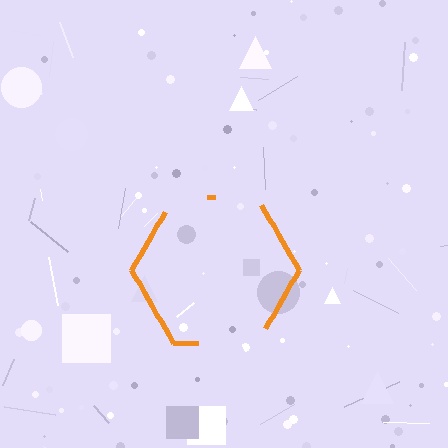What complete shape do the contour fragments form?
The contour fragments form a hexagon.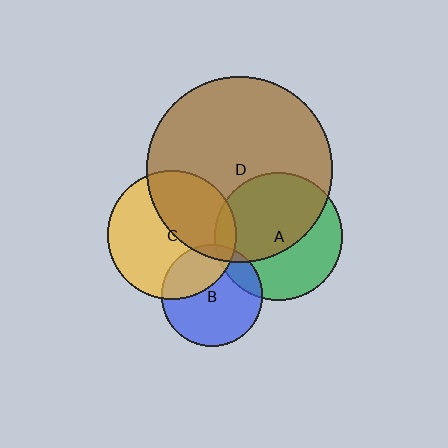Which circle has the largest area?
Circle D (brown).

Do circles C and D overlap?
Yes.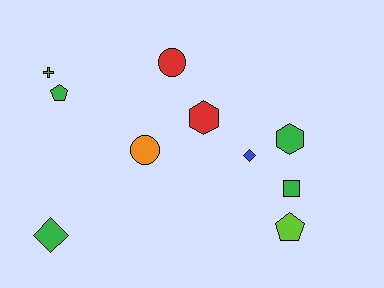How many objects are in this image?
There are 10 objects.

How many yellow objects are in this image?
There are no yellow objects.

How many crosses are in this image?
There is 1 cross.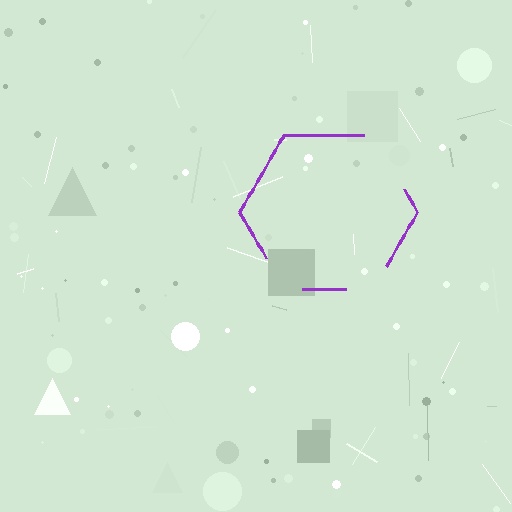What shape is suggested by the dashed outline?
The dashed outline suggests a hexagon.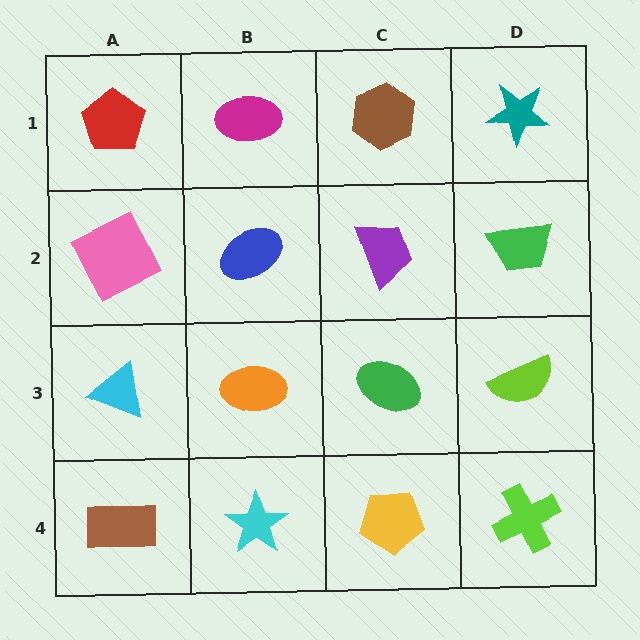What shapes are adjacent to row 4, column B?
An orange ellipse (row 3, column B), a brown rectangle (row 4, column A), a yellow pentagon (row 4, column C).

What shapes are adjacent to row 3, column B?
A blue ellipse (row 2, column B), a cyan star (row 4, column B), a cyan triangle (row 3, column A), a green ellipse (row 3, column C).